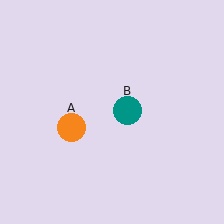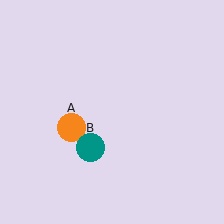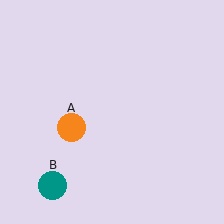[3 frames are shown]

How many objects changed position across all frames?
1 object changed position: teal circle (object B).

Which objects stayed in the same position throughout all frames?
Orange circle (object A) remained stationary.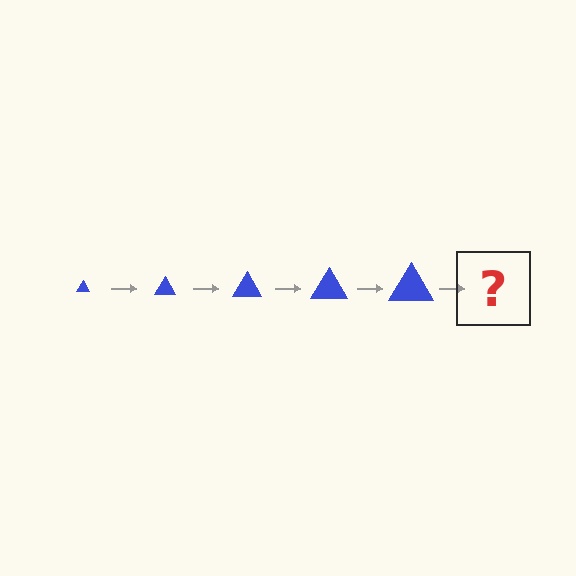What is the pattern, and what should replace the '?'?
The pattern is that the triangle gets progressively larger each step. The '?' should be a blue triangle, larger than the previous one.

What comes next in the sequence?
The next element should be a blue triangle, larger than the previous one.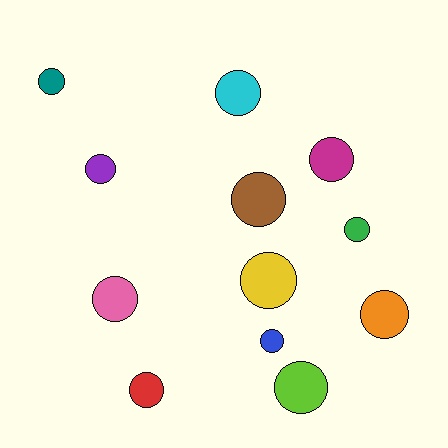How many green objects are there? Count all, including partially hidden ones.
There is 1 green object.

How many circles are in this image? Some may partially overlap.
There are 12 circles.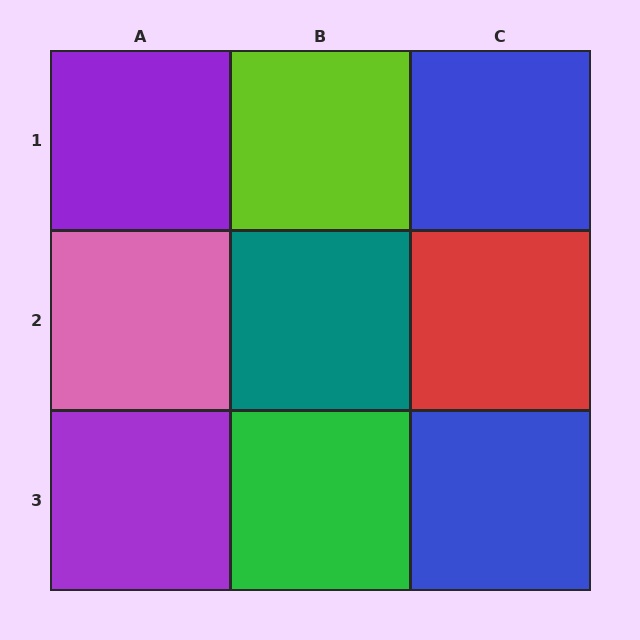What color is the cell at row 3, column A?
Purple.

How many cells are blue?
2 cells are blue.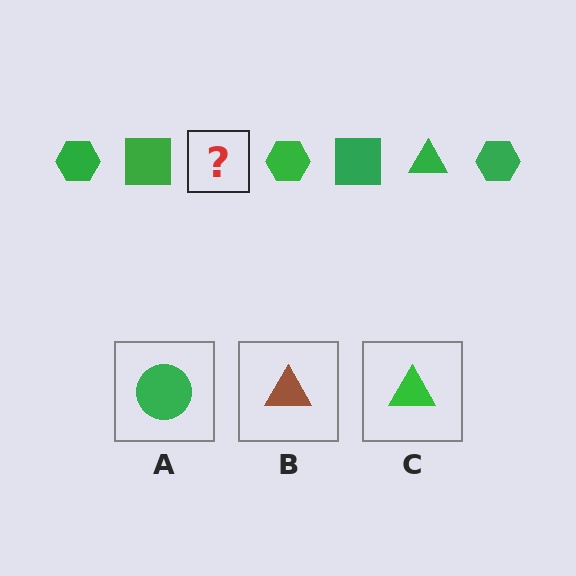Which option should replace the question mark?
Option C.